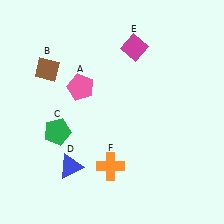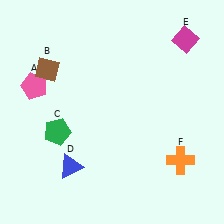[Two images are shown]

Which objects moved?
The objects that moved are: the pink pentagon (A), the magenta diamond (E), the orange cross (F).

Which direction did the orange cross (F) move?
The orange cross (F) moved right.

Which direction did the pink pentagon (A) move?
The pink pentagon (A) moved left.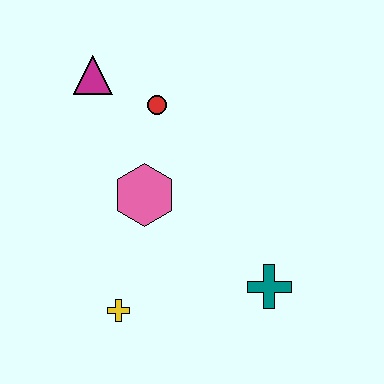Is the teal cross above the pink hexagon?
No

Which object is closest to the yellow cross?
The pink hexagon is closest to the yellow cross.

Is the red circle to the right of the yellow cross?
Yes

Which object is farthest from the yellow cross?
The magenta triangle is farthest from the yellow cross.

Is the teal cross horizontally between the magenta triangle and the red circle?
No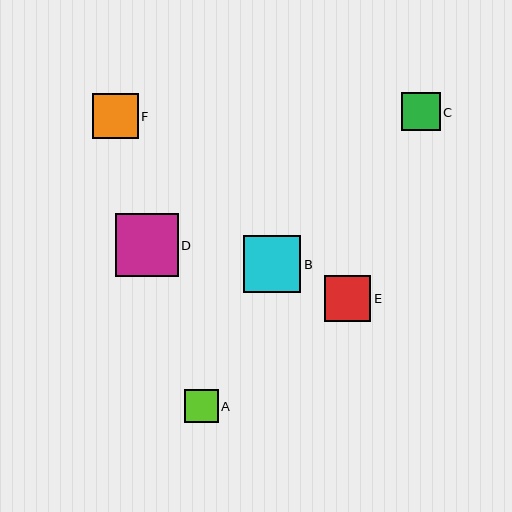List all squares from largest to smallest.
From largest to smallest: D, B, E, F, C, A.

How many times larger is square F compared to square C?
Square F is approximately 1.2 times the size of square C.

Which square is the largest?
Square D is the largest with a size of approximately 63 pixels.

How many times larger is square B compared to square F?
Square B is approximately 1.3 times the size of square F.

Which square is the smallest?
Square A is the smallest with a size of approximately 33 pixels.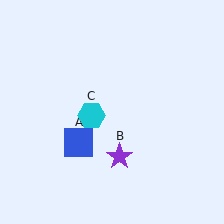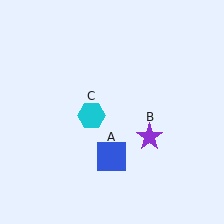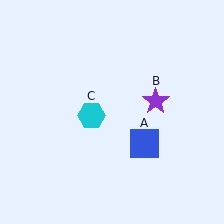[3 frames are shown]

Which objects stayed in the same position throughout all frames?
Cyan hexagon (object C) remained stationary.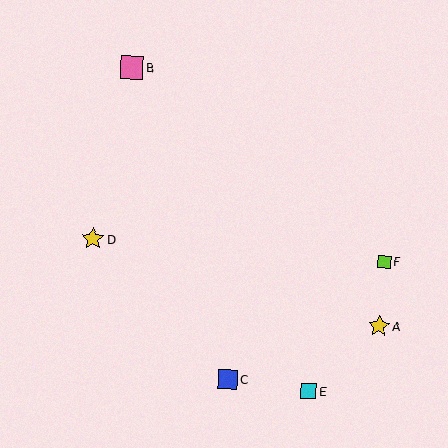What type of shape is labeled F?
Shape F is a lime square.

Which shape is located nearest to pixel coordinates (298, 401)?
The cyan square (labeled E) at (308, 391) is nearest to that location.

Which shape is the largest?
The pink square (labeled B) is the largest.